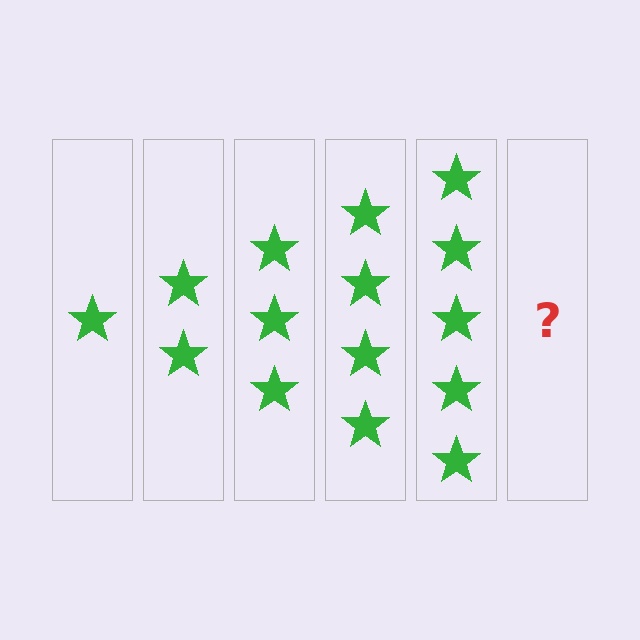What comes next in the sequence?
The next element should be 6 stars.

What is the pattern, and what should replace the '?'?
The pattern is that each step adds one more star. The '?' should be 6 stars.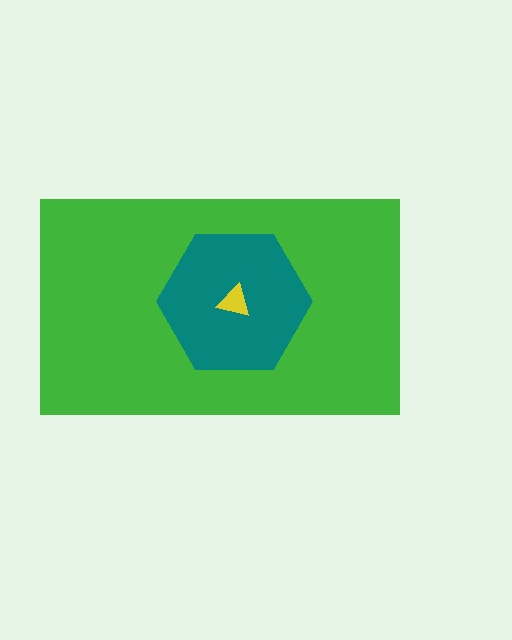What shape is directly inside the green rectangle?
The teal hexagon.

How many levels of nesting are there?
3.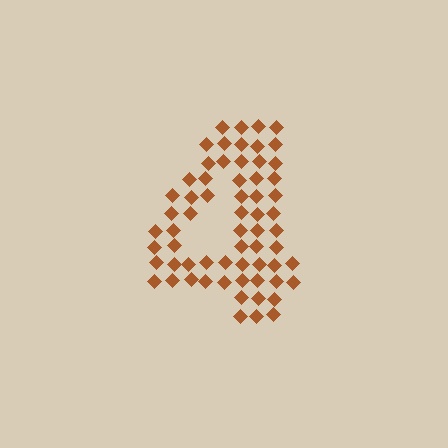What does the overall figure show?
The overall figure shows the digit 4.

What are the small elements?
The small elements are diamonds.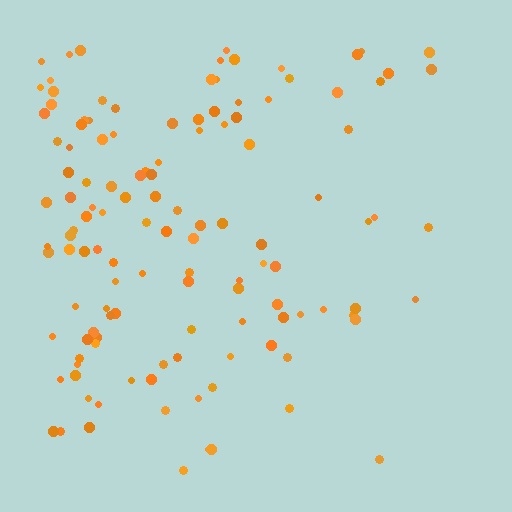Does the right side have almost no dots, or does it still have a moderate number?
Still a moderate number, just noticeably fewer than the left.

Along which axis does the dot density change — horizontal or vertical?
Horizontal.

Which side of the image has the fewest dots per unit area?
The right.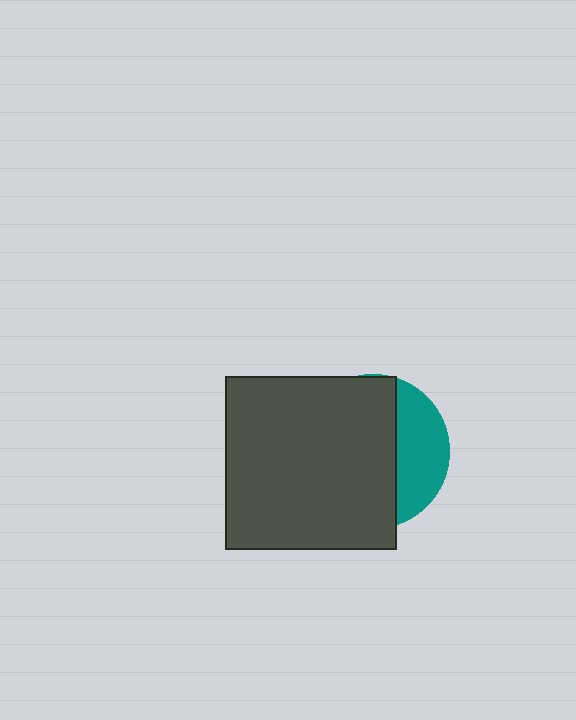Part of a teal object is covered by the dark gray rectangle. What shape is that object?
It is a circle.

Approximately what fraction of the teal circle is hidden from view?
Roughly 70% of the teal circle is hidden behind the dark gray rectangle.